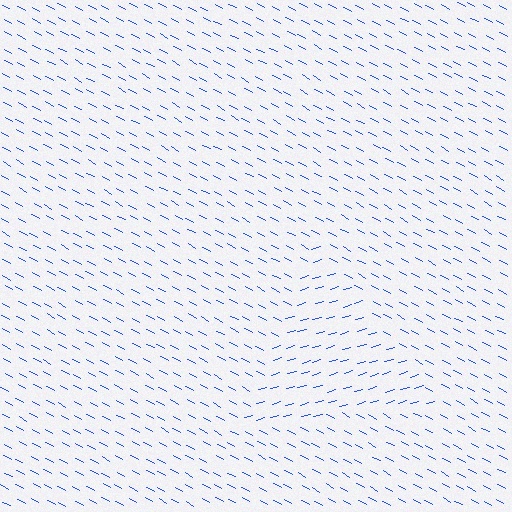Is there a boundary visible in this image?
Yes, there is a texture boundary formed by a change in line orientation.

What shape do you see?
I see a triangle.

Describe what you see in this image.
The image is filled with small blue line segments. A triangle region in the image has lines oriented differently from the surrounding lines, creating a visible texture boundary.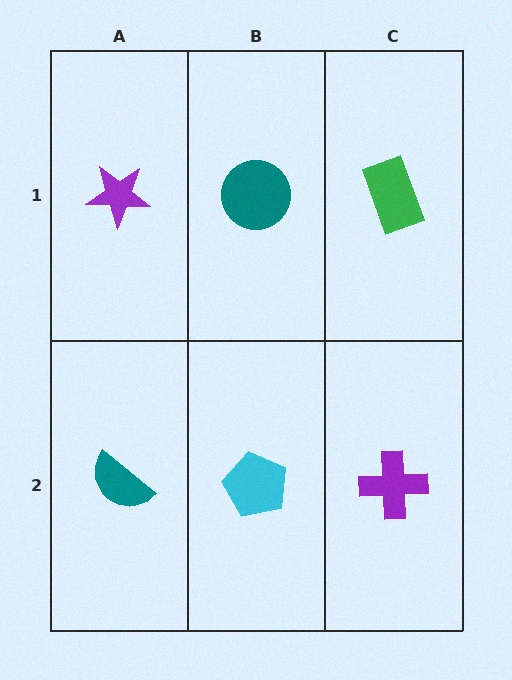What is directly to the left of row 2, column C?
A cyan pentagon.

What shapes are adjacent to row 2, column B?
A teal circle (row 1, column B), a teal semicircle (row 2, column A), a purple cross (row 2, column C).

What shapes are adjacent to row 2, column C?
A green rectangle (row 1, column C), a cyan pentagon (row 2, column B).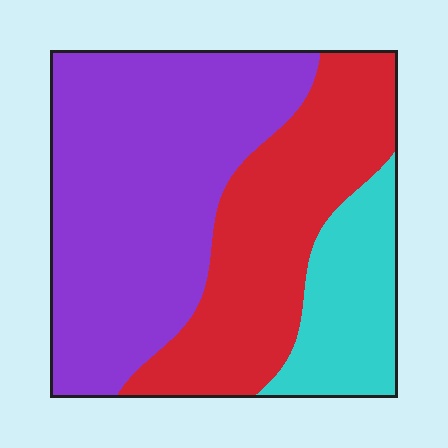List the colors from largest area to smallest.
From largest to smallest: purple, red, cyan.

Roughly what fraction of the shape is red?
Red takes up about one third (1/3) of the shape.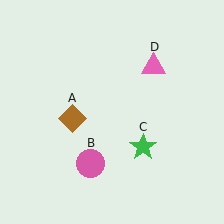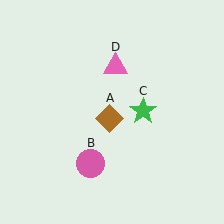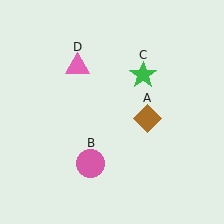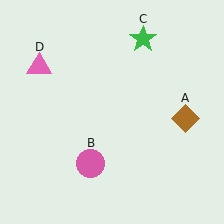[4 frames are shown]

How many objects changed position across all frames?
3 objects changed position: brown diamond (object A), green star (object C), pink triangle (object D).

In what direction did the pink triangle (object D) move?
The pink triangle (object D) moved left.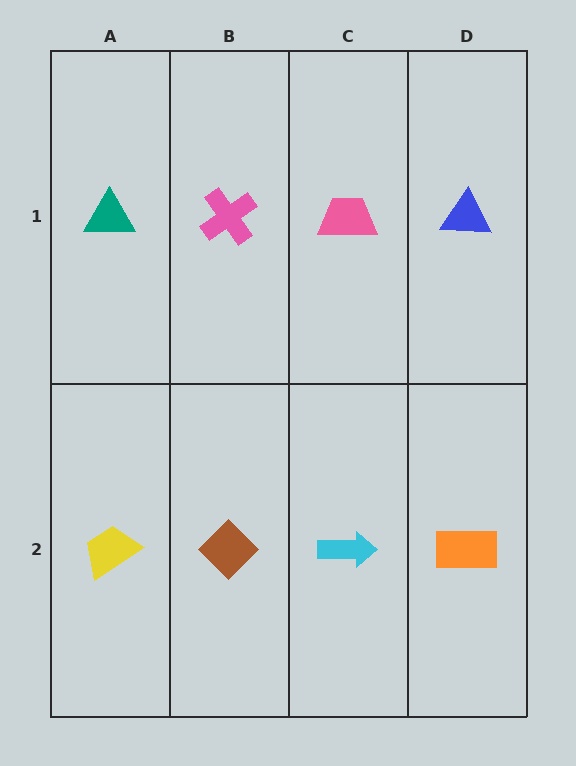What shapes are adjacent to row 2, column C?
A pink trapezoid (row 1, column C), a brown diamond (row 2, column B), an orange rectangle (row 2, column D).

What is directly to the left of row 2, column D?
A cyan arrow.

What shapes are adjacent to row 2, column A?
A teal triangle (row 1, column A), a brown diamond (row 2, column B).